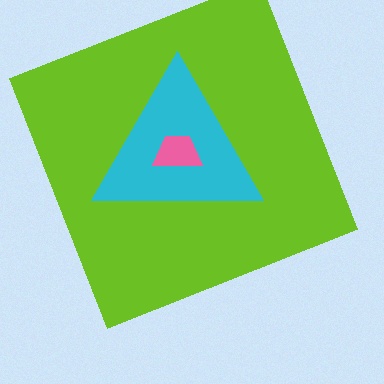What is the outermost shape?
The lime square.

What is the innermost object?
The pink trapezoid.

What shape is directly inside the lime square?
The cyan triangle.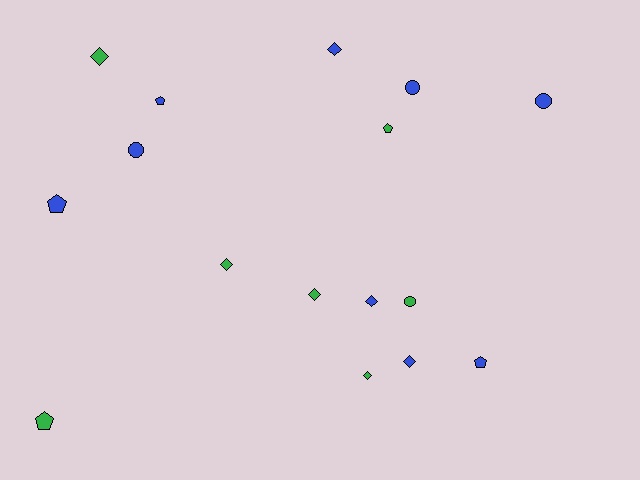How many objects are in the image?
There are 16 objects.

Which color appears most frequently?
Blue, with 9 objects.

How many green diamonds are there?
There are 4 green diamonds.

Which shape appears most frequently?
Diamond, with 7 objects.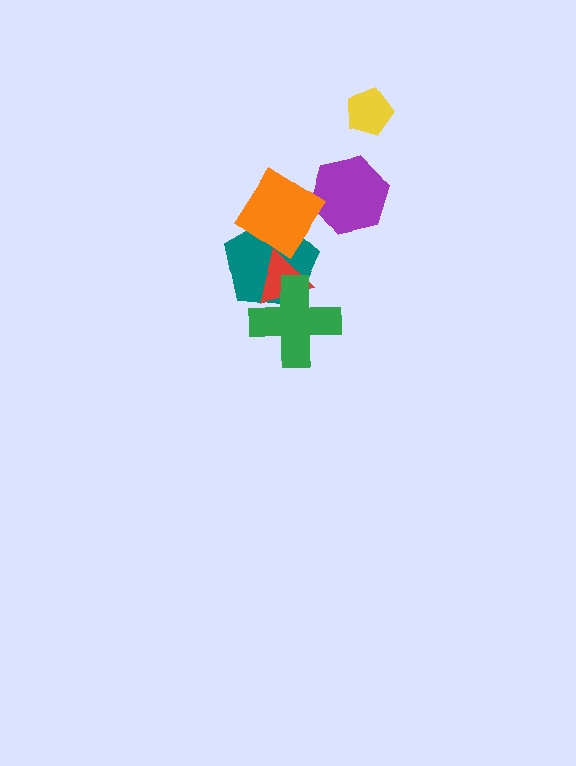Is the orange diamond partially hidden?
No, no other shape covers it.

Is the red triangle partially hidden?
Yes, it is partially covered by another shape.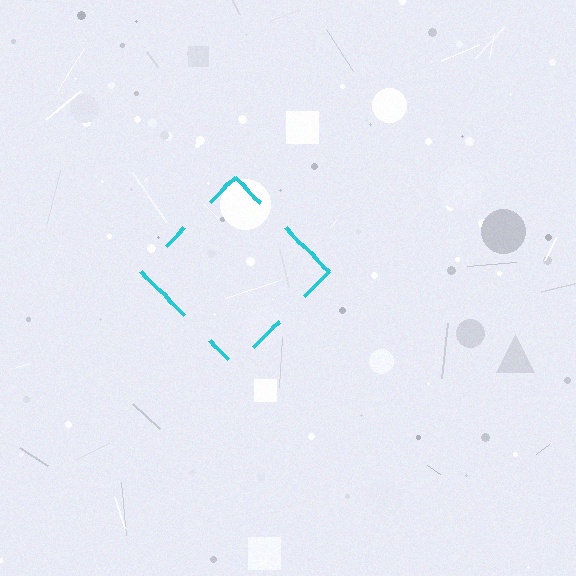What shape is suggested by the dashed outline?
The dashed outline suggests a diamond.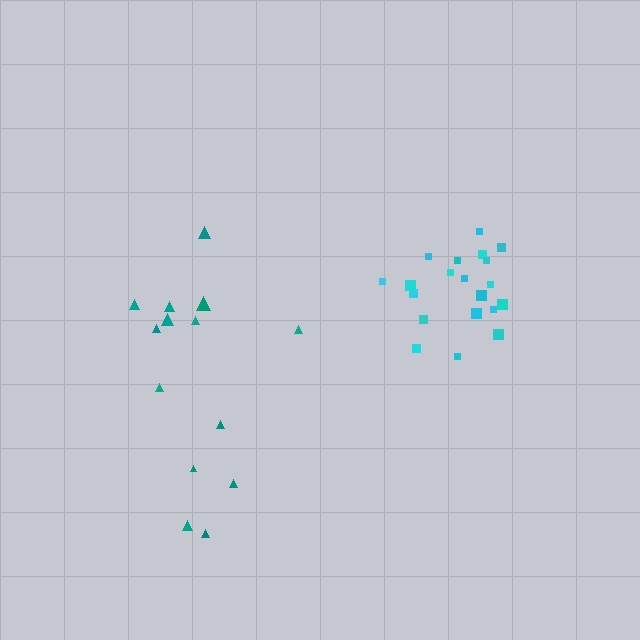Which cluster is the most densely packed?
Cyan.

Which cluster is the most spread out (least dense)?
Teal.